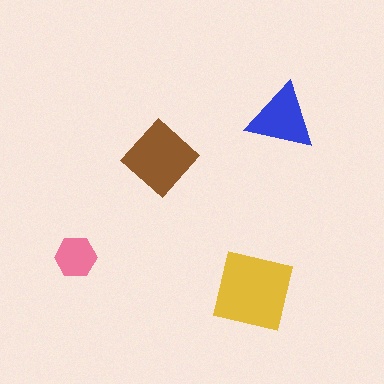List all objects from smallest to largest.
The pink hexagon, the blue triangle, the brown diamond, the yellow square.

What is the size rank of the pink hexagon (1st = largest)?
4th.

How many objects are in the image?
There are 4 objects in the image.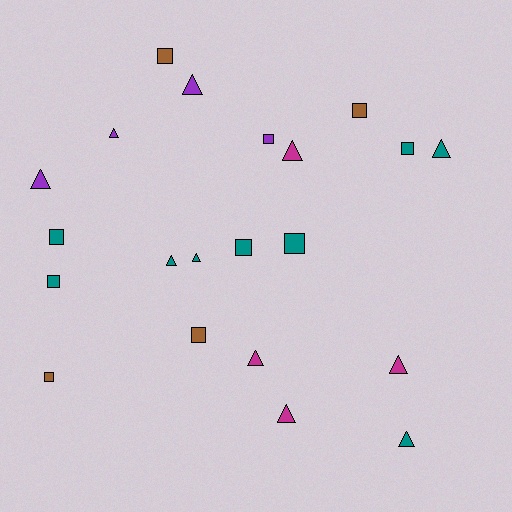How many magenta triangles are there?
There are 4 magenta triangles.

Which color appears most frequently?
Teal, with 9 objects.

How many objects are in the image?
There are 21 objects.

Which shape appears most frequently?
Triangle, with 11 objects.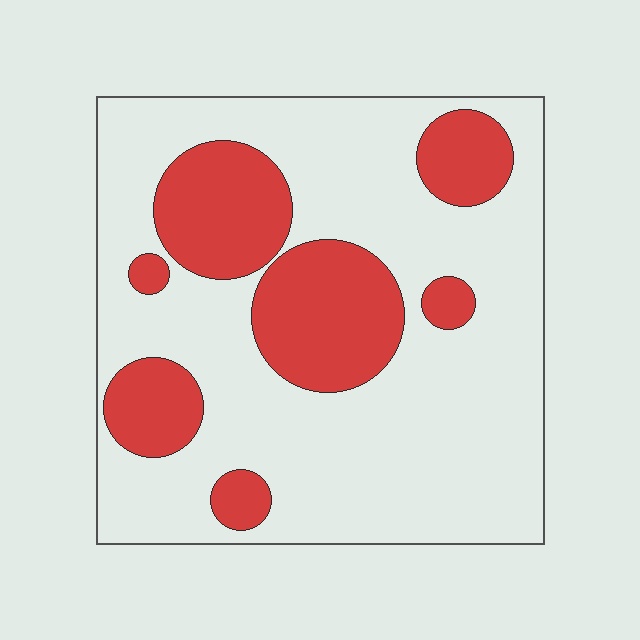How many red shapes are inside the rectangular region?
7.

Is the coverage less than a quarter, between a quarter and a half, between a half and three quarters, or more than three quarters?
Between a quarter and a half.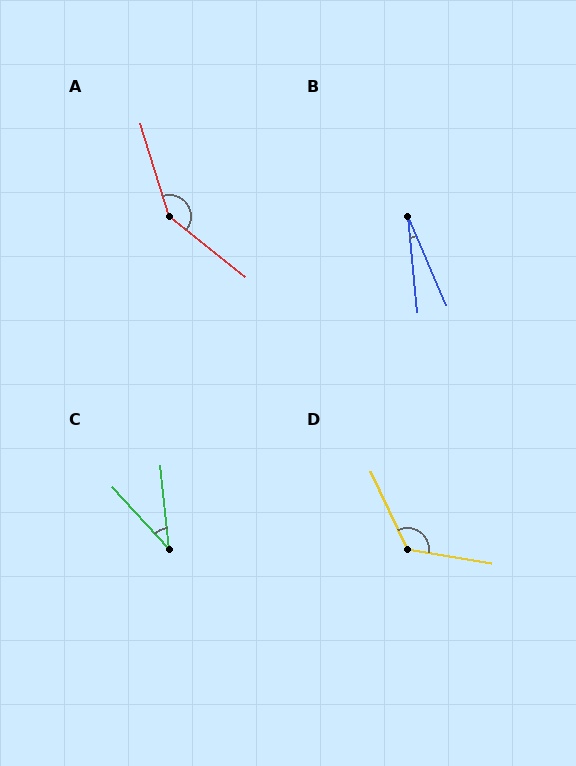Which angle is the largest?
A, at approximately 145 degrees.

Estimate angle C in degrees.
Approximately 36 degrees.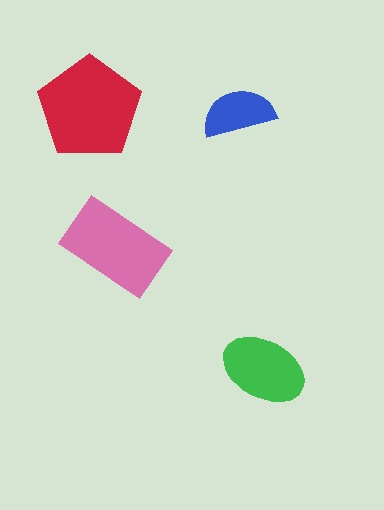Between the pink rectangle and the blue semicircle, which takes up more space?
The pink rectangle.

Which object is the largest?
The red pentagon.